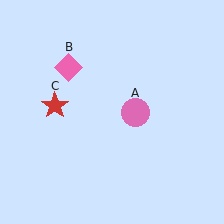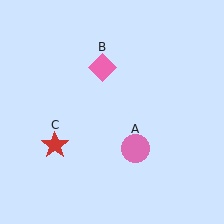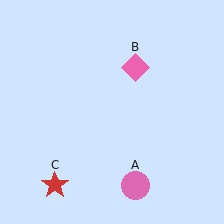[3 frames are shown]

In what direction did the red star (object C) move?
The red star (object C) moved down.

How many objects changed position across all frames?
3 objects changed position: pink circle (object A), pink diamond (object B), red star (object C).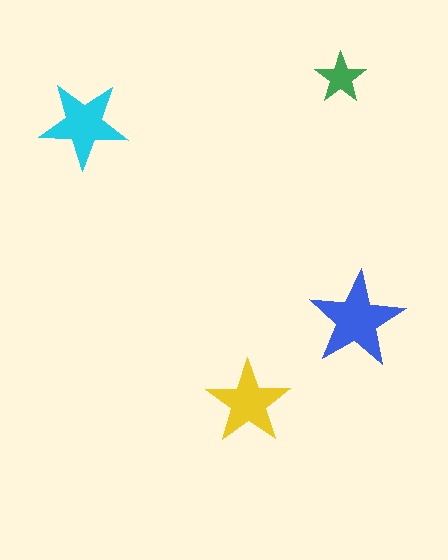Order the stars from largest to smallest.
the blue one, the cyan one, the yellow one, the green one.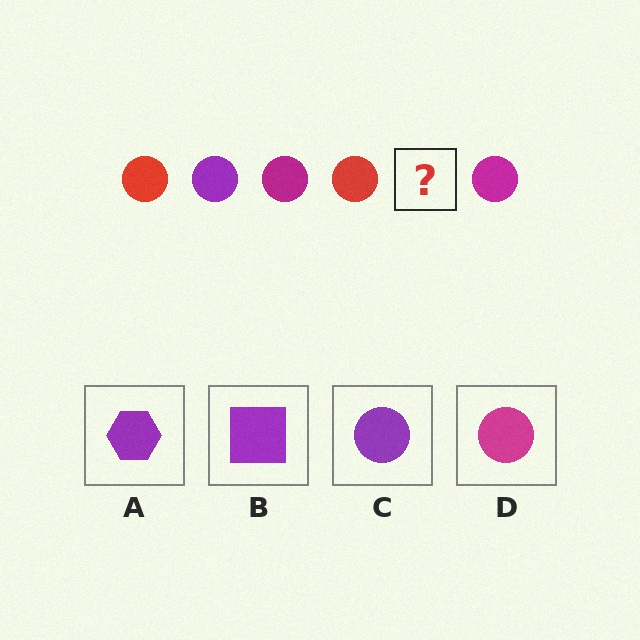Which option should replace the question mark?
Option C.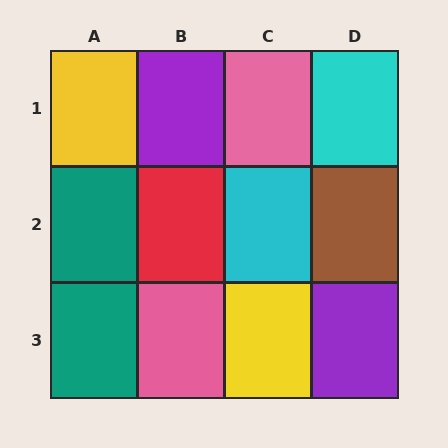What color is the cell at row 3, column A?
Teal.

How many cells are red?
1 cell is red.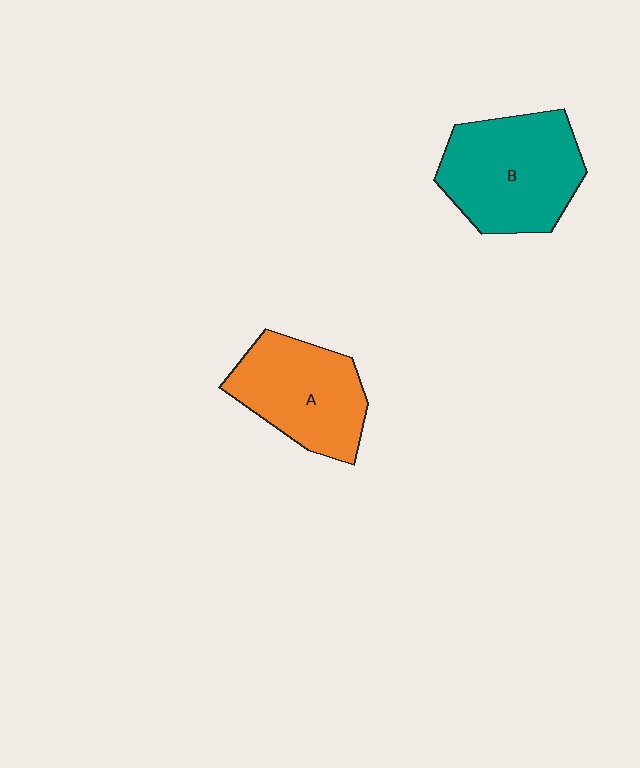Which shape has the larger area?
Shape B (teal).